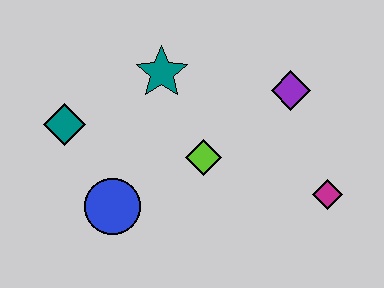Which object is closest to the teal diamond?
The blue circle is closest to the teal diamond.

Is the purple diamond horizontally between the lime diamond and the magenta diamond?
Yes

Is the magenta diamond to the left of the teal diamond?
No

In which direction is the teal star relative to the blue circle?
The teal star is above the blue circle.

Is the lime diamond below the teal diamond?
Yes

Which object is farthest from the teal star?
The magenta diamond is farthest from the teal star.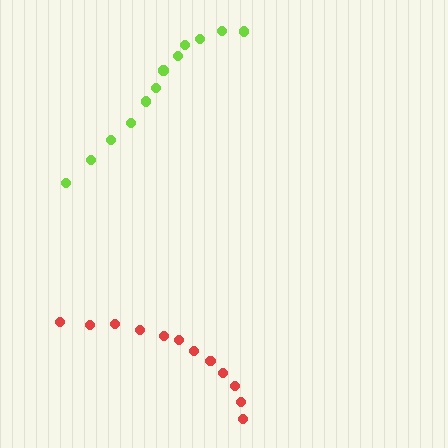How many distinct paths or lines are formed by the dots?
There are 2 distinct paths.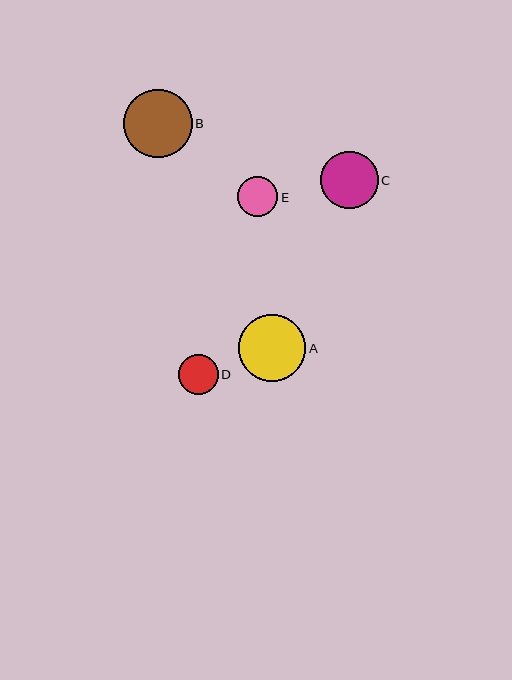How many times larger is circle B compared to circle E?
Circle B is approximately 1.7 times the size of circle E.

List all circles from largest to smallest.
From largest to smallest: B, A, C, E, D.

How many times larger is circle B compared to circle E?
Circle B is approximately 1.7 times the size of circle E.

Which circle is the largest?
Circle B is the largest with a size of approximately 68 pixels.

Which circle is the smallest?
Circle D is the smallest with a size of approximately 39 pixels.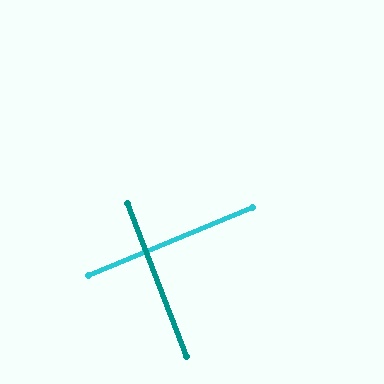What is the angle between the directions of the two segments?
Approximately 89 degrees.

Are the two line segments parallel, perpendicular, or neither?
Perpendicular — they meet at approximately 89°.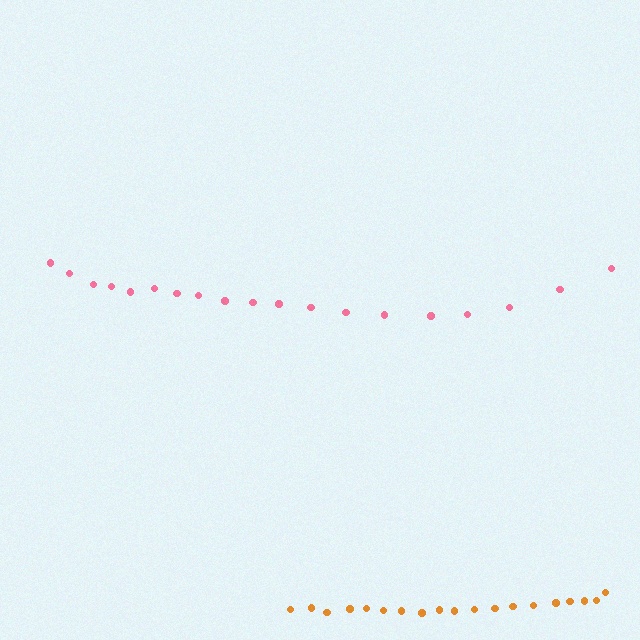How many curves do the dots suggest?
There are 2 distinct paths.